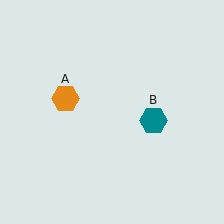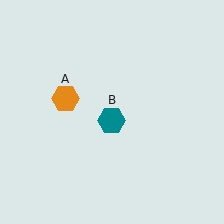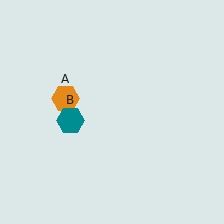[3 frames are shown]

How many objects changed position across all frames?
1 object changed position: teal hexagon (object B).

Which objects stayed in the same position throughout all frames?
Orange hexagon (object A) remained stationary.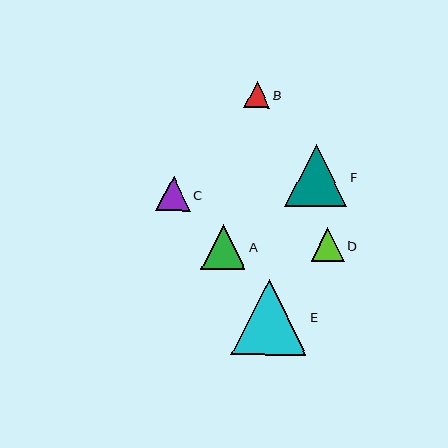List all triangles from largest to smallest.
From largest to smallest: E, F, A, C, D, B.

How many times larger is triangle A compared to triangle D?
Triangle A is approximately 1.3 times the size of triangle D.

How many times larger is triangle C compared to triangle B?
Triangle C is approximately 1.3 times the size of triangle B.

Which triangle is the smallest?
Triangle B is the smallest with a size of approximately 26 pixels.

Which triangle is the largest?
Triangle E is the largest with a size of approximately 76 pixels.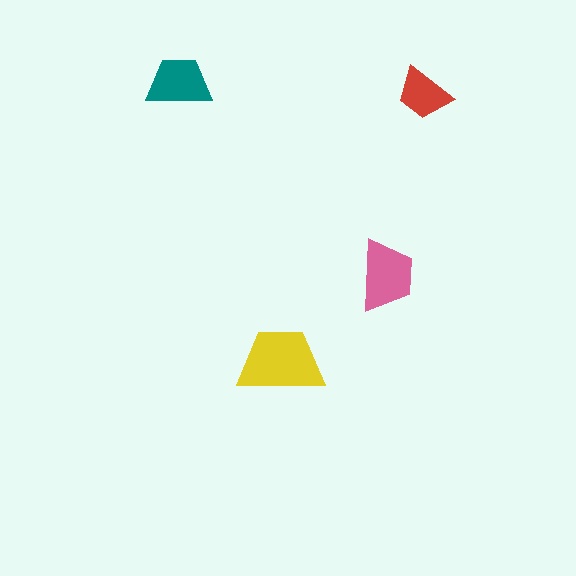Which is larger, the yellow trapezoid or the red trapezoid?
The yellow one.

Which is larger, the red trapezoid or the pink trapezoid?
The pink one.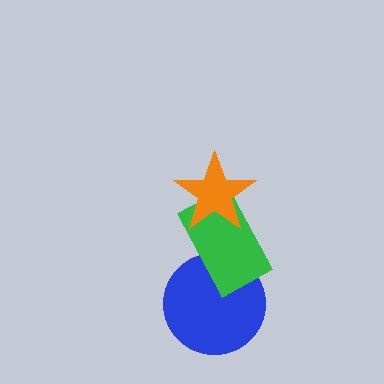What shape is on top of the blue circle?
The green rectangle is on top of the blue circle.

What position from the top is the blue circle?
The blue circle is 3rd from the top.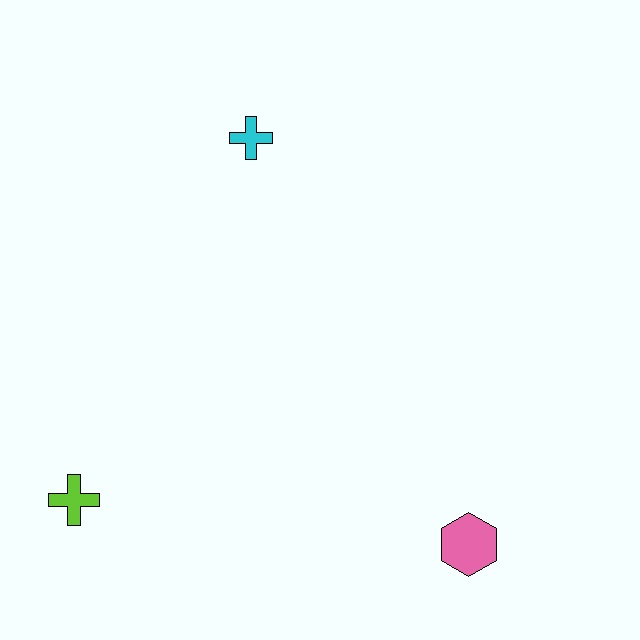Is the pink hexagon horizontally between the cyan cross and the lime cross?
No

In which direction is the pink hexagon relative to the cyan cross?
The pink hexagon is below the cyan cross.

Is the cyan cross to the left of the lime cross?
No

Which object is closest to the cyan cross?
The lime cross is closest to the cyan cross.